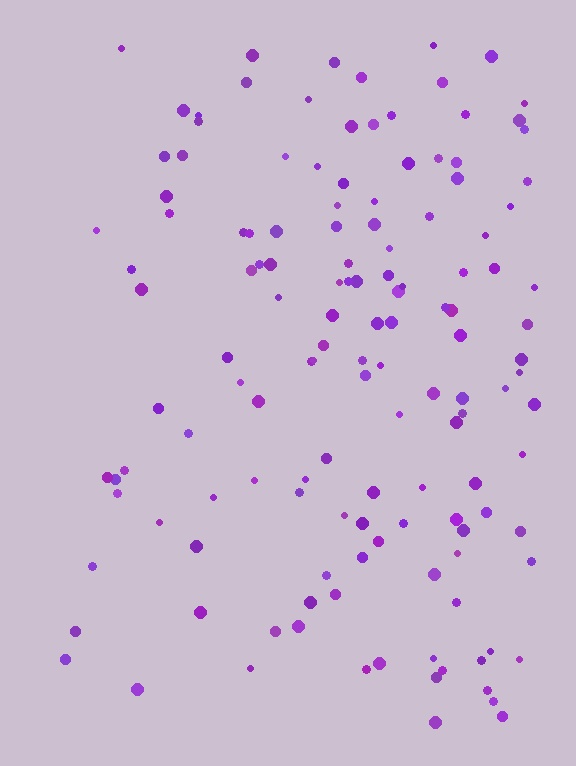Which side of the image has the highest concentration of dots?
The right.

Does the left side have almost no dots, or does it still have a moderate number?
Still a moderate number, just noticeably fewer than the right.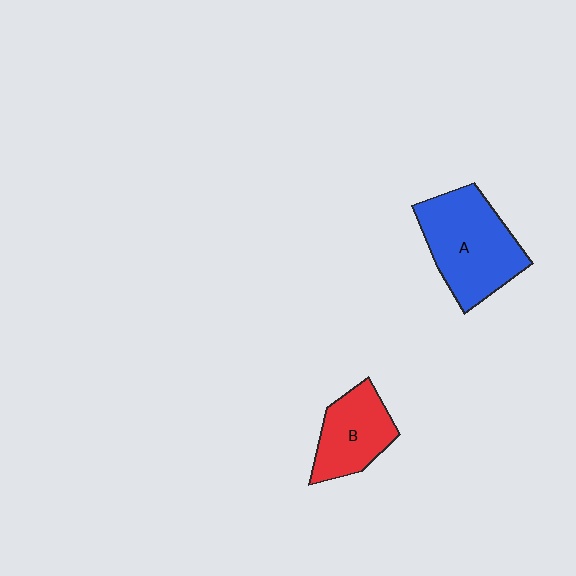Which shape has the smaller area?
Shape B (red).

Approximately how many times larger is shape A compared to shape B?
Approximately 1.5 times.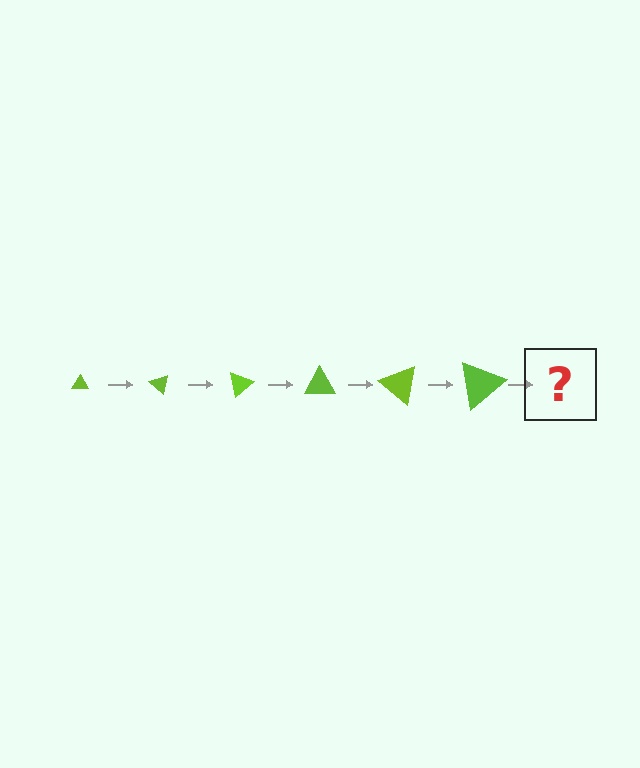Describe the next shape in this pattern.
It should be a triangle, larger than the previous one and rotated 240 degrees from the start.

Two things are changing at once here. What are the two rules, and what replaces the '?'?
The two rules are that the triangle grows larger each step and it rotates 40 degrees each step. The '?' should be a triangle, larger than the previous one and rotated 240 degrees from the start.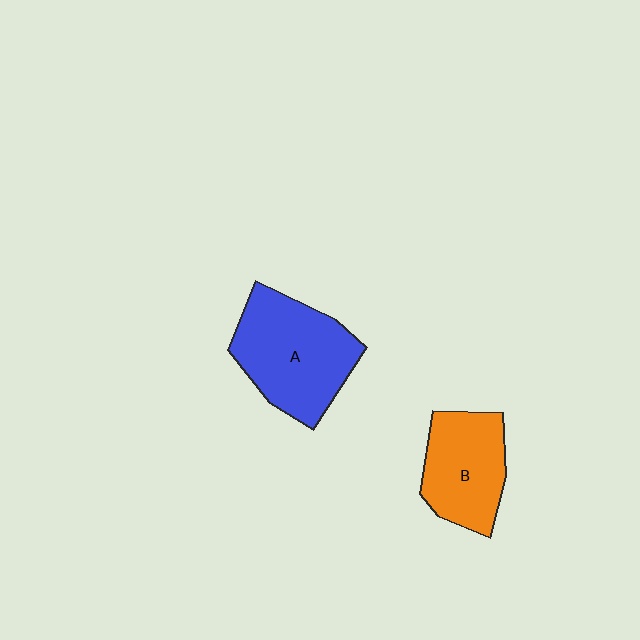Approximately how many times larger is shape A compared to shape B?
Approximately 1.3 times.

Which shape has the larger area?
Shape A (blue).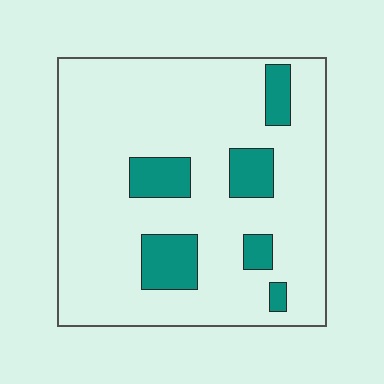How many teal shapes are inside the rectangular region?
6.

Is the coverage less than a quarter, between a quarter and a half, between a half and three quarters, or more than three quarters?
Less than a quarter.